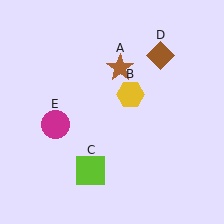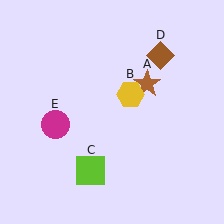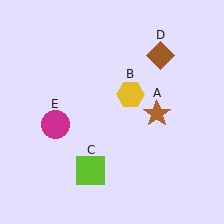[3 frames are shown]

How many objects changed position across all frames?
1 object changed position: brown star (object A).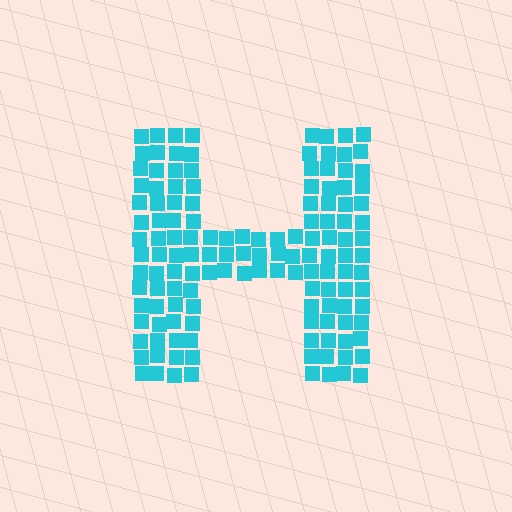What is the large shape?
The large shape is the letter H.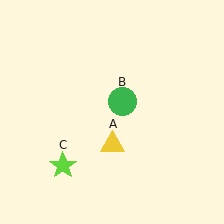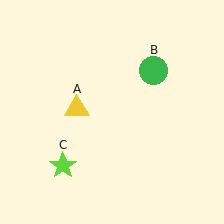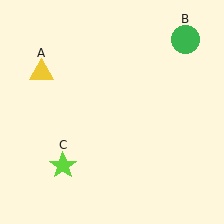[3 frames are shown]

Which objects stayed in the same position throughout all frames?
Lime star (object C) remained stationary.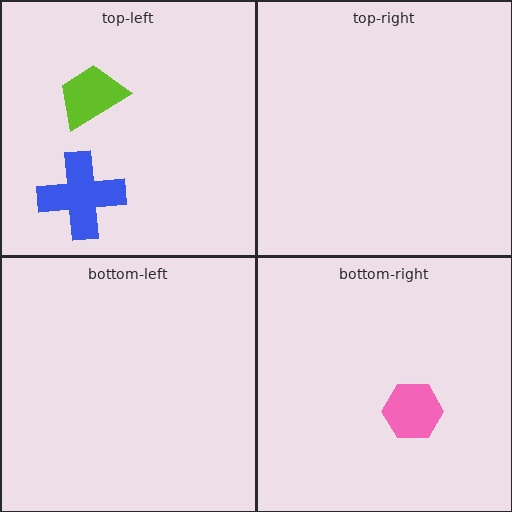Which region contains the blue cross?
The top-left region.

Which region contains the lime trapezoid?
The top-left region.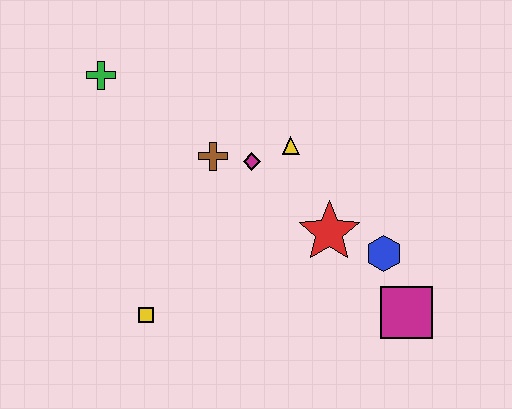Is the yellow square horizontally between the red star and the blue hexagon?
No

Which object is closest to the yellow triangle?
The magenta diamond is closest to the yellow triangle.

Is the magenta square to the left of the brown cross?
No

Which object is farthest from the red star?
The green cross is farthest from the red star.